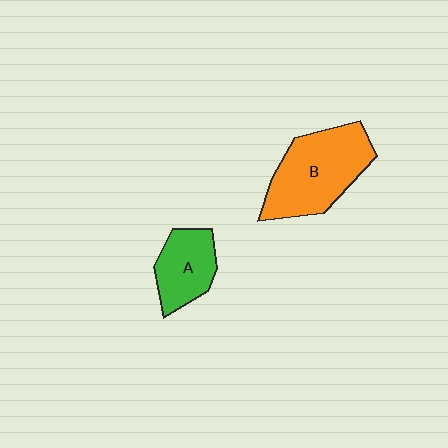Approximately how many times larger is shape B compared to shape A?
Approximately 1.7 times.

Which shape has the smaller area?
Shape A (green).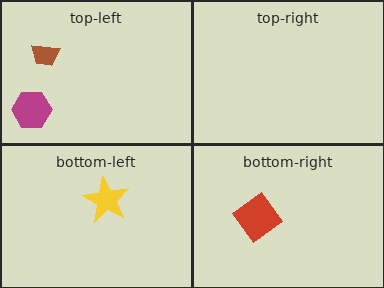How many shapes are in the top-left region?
2.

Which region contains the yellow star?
The bottom-left region.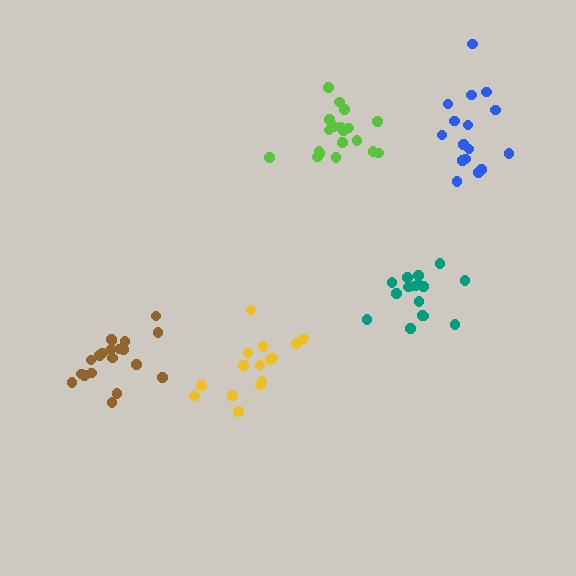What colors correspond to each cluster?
The clusters are colored: yellow, teal, brown, blue, lime.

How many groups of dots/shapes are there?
There are 5 groups.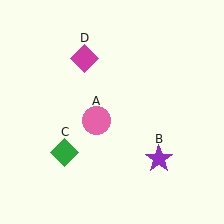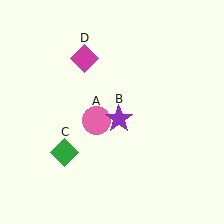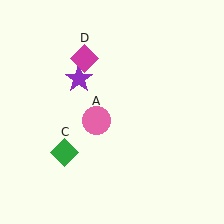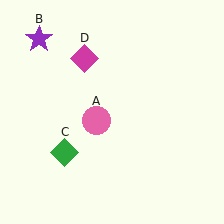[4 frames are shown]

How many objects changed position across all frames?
1 object changed position: purple star (object B).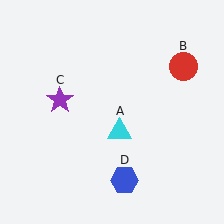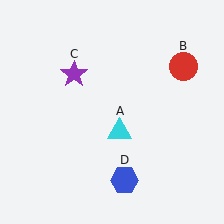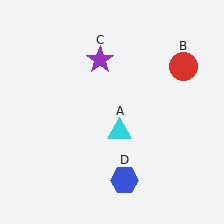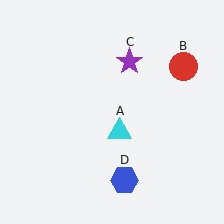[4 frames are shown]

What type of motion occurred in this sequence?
The purple star (object C) rotated clockwise around the center of the scene.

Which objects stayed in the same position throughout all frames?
Cyan triangle (object A) and red circle (object B) and blue hexagon (object D) remained stationary.